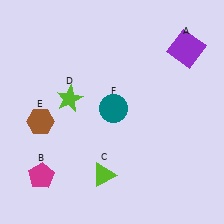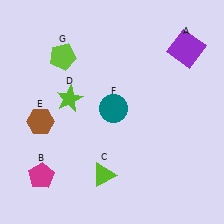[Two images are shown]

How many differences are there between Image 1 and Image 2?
There is 1 difference between the two images.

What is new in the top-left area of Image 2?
A lime pentagon (G) was added in the top-left area of Image 2.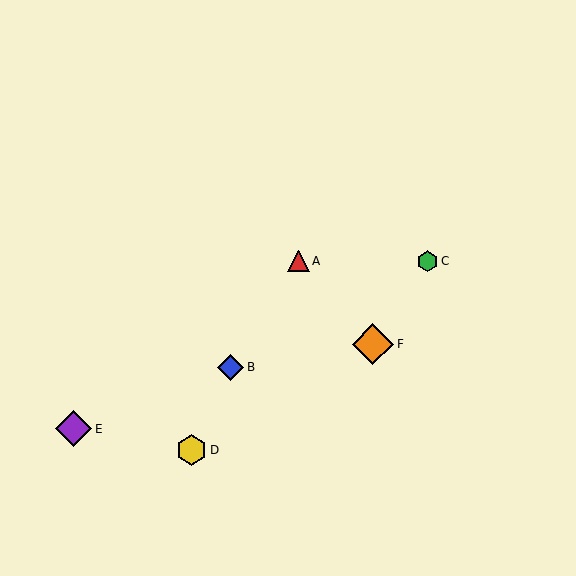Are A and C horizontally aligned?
Yes, both are at y≈261.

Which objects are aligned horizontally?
Objects A, C are aligned horizontally.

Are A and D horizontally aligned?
No, A is at y≈261 and D is at y≈450.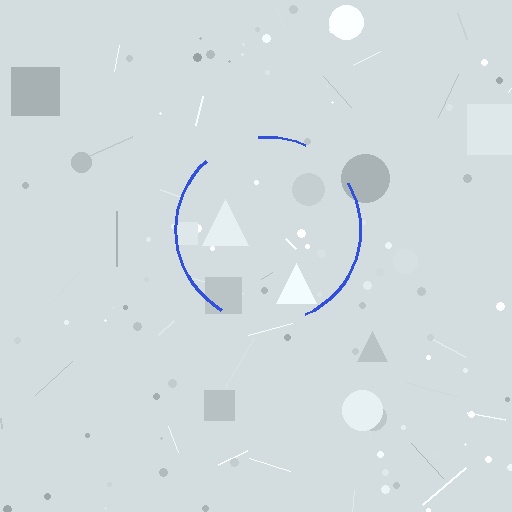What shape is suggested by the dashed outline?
The dashed outline suggests a circle.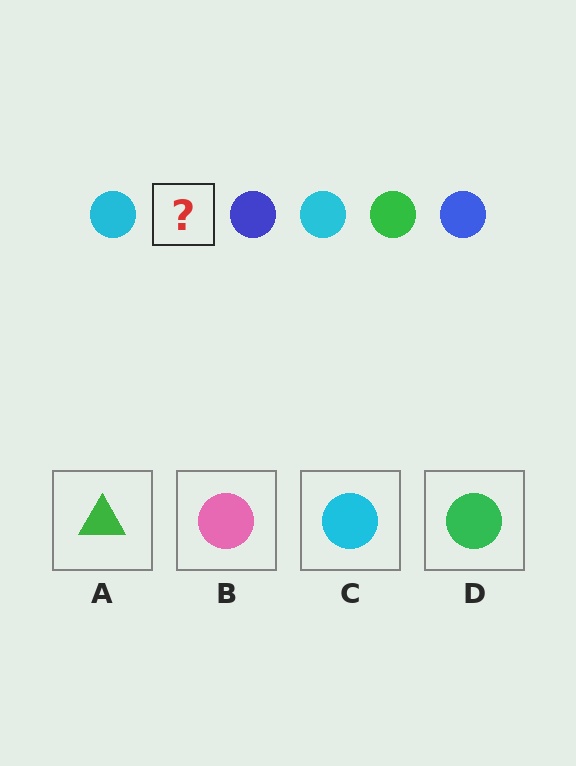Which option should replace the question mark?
Option D.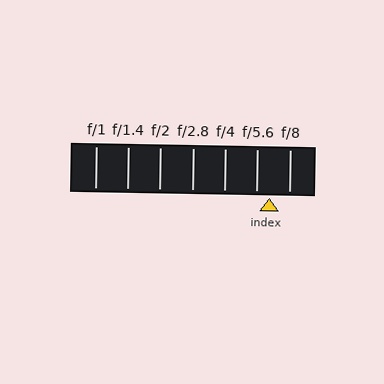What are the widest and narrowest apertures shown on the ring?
The widest aperture shown is f/1 and the narrowest is f/8.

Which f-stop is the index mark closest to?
The index mark is closest to f/5.6.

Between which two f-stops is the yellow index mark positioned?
The index mark is between f/5.6 and f/8.